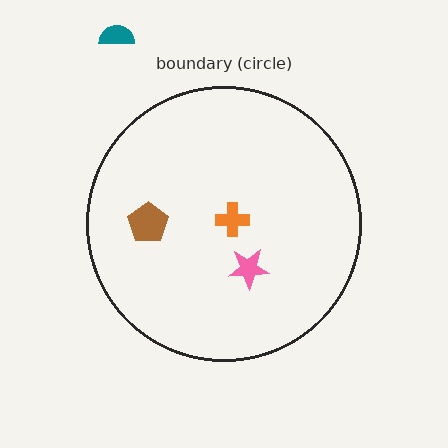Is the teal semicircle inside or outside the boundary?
Outside.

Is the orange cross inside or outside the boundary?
Inside.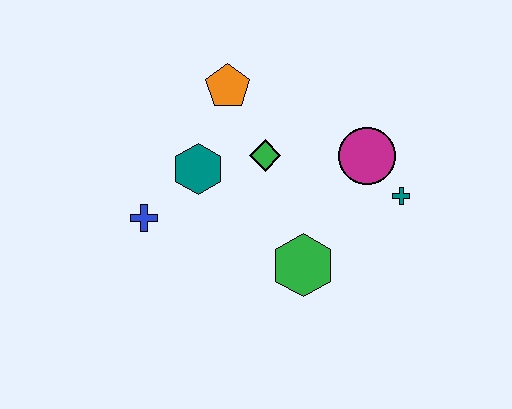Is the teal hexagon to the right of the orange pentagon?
No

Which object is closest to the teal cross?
The magenta circle is closest to the teal cross.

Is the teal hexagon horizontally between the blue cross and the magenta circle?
Yes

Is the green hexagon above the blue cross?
No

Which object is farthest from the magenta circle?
The blue cross is farthest from the magenta circle.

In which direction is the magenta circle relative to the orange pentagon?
The magenta circle is to the right of the orange pentagon.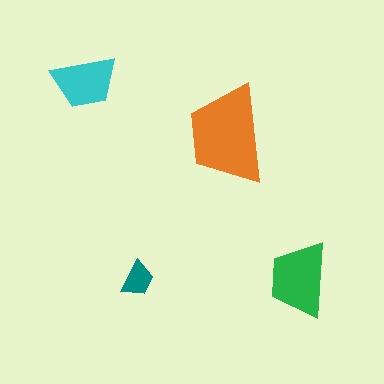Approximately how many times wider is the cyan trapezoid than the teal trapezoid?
About 2 times wider.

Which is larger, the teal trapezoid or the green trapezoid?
The green one.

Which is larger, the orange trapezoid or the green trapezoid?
The orange one.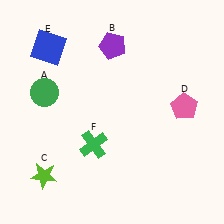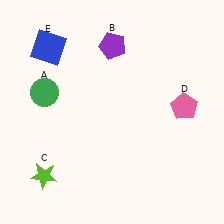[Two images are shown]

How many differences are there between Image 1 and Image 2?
There is 1 difference between the two images.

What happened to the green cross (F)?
The green cross (F) was removed in Image 2. It was in the bottom-left area of Image 1.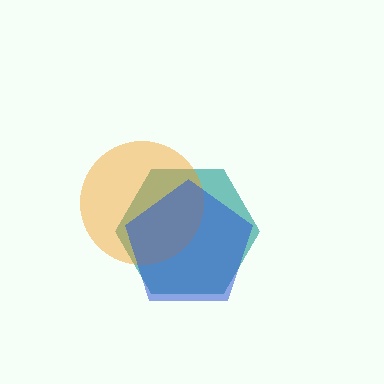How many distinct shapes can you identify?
There are 3 distinct shapes: a teal hexagon, an orange circle, a blue pentagon.